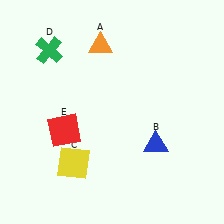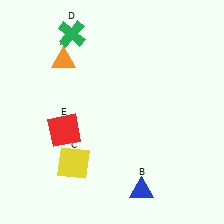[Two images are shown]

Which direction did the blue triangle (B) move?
The blue triangle (B) moved down.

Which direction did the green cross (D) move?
The green cross (D) moved right.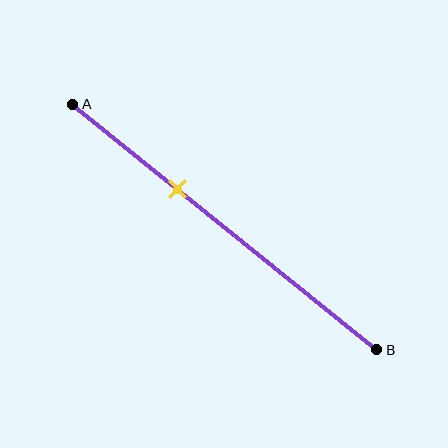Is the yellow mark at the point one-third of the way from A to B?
Yes, the mark is approximately at the one-third point.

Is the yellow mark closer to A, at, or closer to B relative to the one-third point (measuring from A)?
The yellow mark is approximately at the one-third point of segment AB.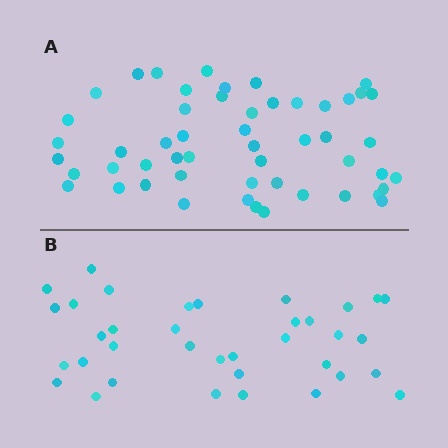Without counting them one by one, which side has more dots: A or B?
Region A (the top region) has more dots.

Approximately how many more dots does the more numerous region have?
Region A has approximately 15 more dots than region B.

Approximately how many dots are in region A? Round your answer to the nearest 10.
About 50 dots. (The exact count is 52, which rounds to 50.)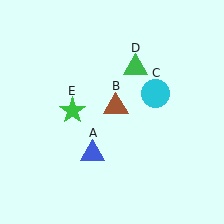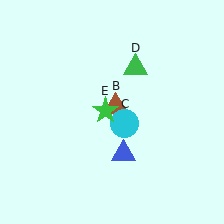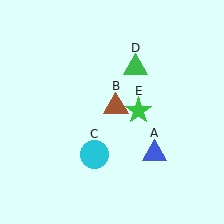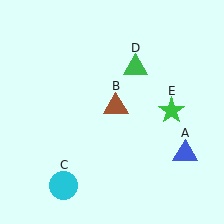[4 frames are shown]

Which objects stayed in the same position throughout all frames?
Brown triangle (object B) and green triangle (object D) remained stationary.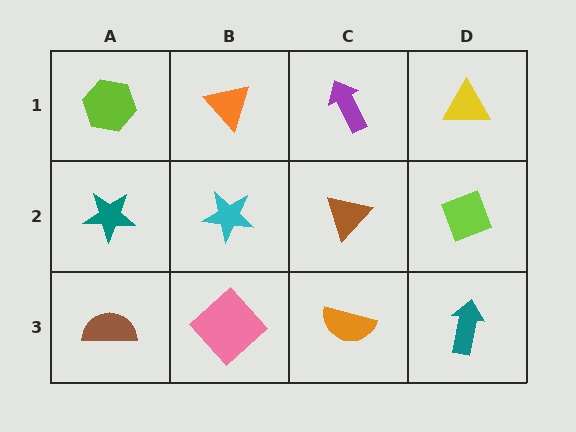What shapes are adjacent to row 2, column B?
An orange triangle (row 1, column B), a pink diamond (row 3, column B), a teal star (row 2, column A), a brown triangle (row 2, column C).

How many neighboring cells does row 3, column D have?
2.